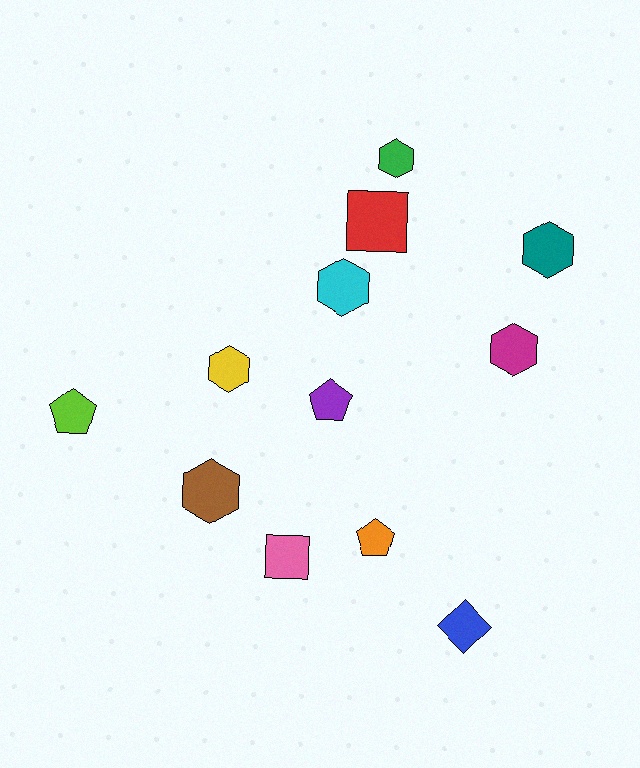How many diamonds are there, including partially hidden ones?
There is 1 diamond.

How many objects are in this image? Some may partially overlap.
There are 12 objects.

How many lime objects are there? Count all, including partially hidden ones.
There is 1 lime object.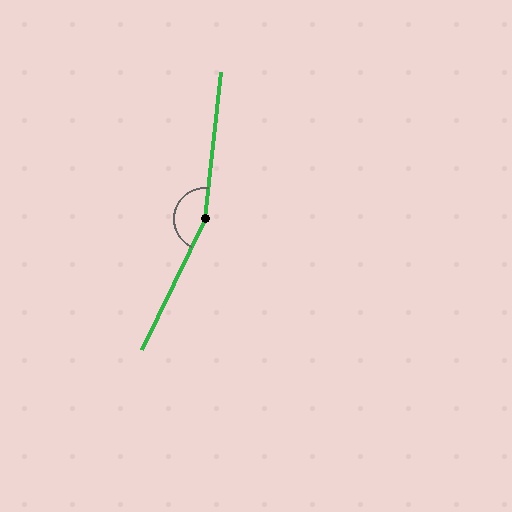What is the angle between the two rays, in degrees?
Approximately 160 degrees.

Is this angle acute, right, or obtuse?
It is obtuse.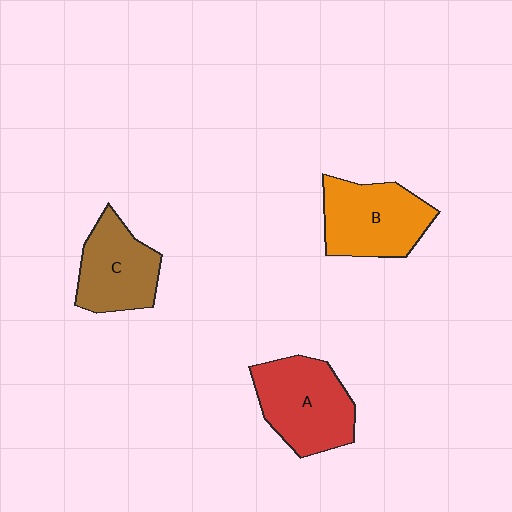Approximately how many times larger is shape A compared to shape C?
Approximately 1.2 times.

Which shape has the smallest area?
Shape C (brown).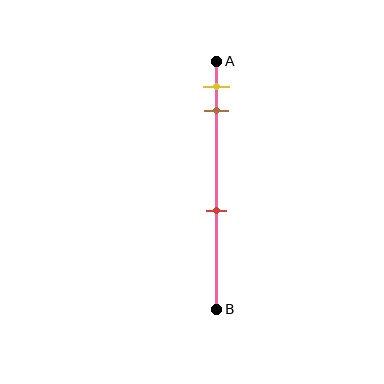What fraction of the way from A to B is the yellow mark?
The yellow mark is approximately 10% (0.1) of the way from A to B.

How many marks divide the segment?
There are 3 marks dividing the segment.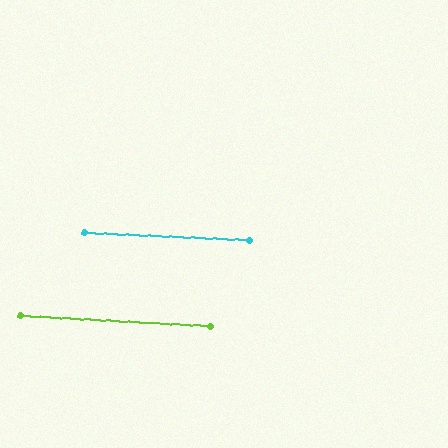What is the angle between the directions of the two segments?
Approximately 1 degree.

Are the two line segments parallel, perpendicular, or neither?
Parallel — their directions differ by only 0.8°.